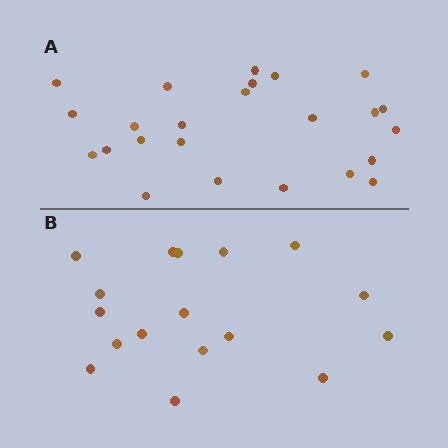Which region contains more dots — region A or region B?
Region A (the top region) has more dots.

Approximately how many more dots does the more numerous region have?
Region A has roughly 8 or so more dots than region B.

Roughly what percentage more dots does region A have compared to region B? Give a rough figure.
About 40% more.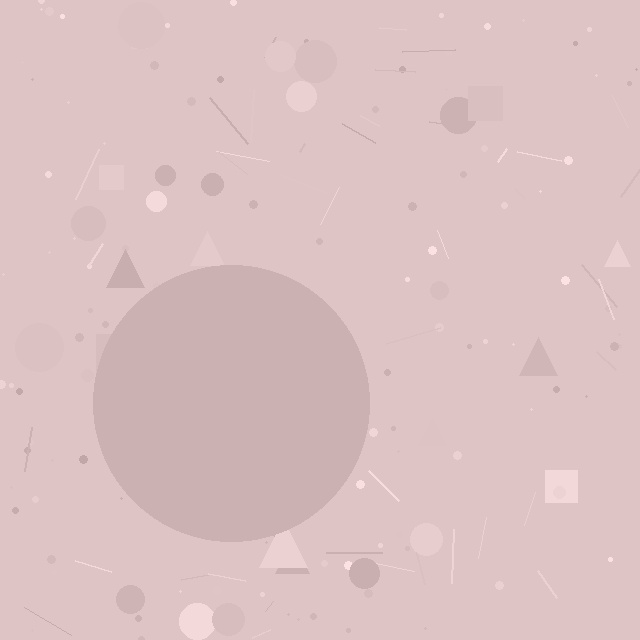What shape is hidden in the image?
A circle is hidden in the image.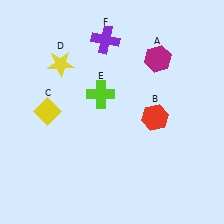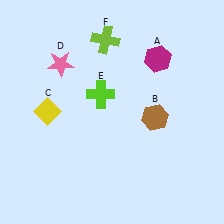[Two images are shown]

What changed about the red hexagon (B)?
In Image 1, B is red. In Image 2, it changed to brown.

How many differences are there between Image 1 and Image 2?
There are 3 differences between the two images.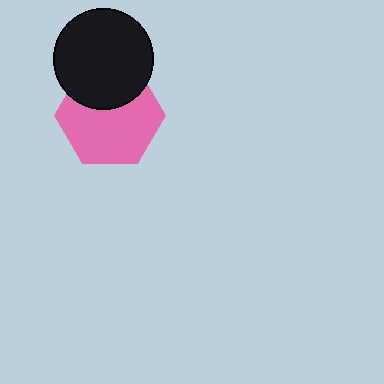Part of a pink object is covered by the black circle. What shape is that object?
It is a hexagon.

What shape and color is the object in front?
The object in front is a black circle.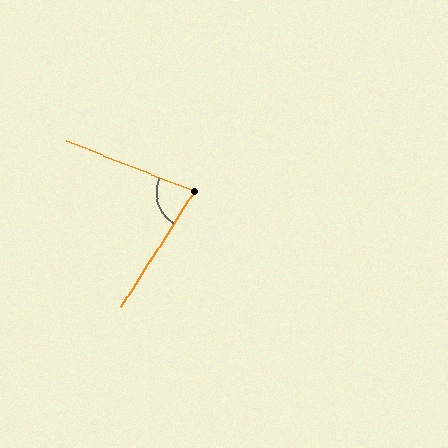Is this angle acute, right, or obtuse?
It is acute.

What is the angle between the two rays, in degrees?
Approximately 79 degrees.